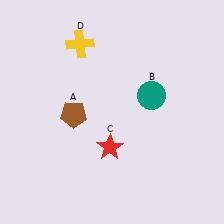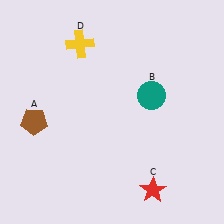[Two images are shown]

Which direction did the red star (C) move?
The red star (C) moved right.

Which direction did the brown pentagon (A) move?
The brown pentagon (A) moved left.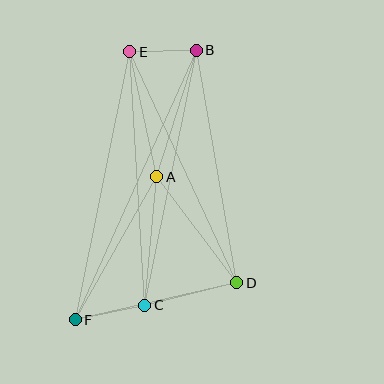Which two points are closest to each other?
Points B and E are closest to each other.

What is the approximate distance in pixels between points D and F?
The distance between D and F is approximately 166 pixels.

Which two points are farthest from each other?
Points B and F are farthest from each other.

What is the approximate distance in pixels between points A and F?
The distance between A and F is approximately 165 pixels.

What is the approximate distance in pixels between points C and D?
The distance between C and D is approximately 95 pixels.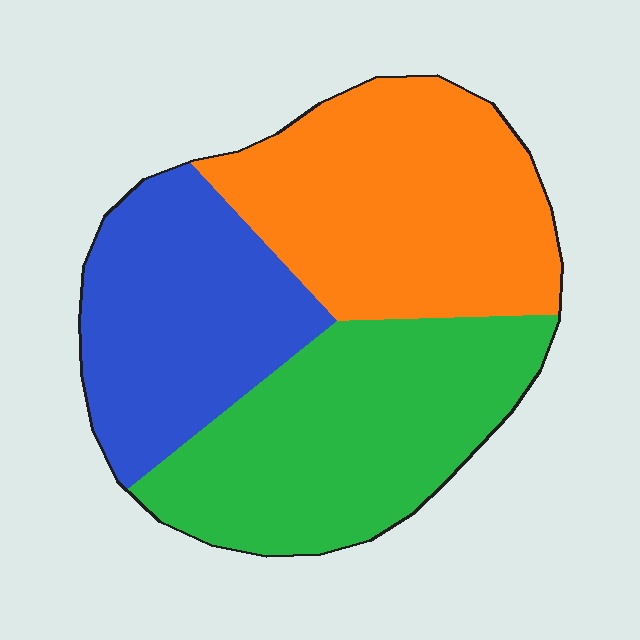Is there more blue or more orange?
Orange.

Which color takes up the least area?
Blue, at roughly 30%.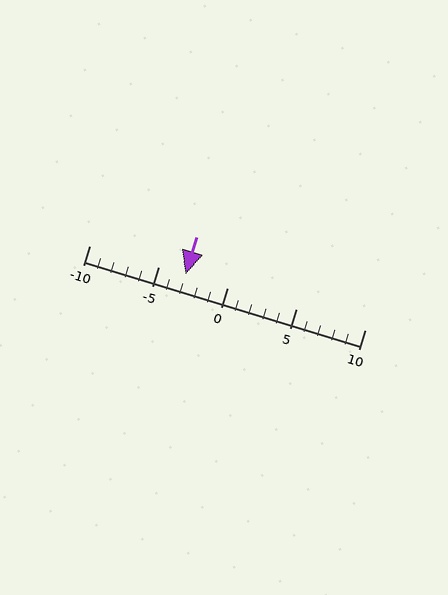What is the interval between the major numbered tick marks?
The major tick marks are spaced 5 units apart.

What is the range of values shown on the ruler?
The ruler shows values from -10 to 10.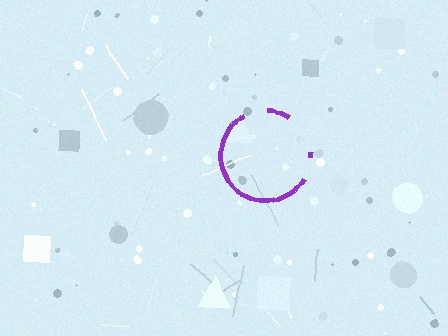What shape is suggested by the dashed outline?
The dashed outline suggests a circle.